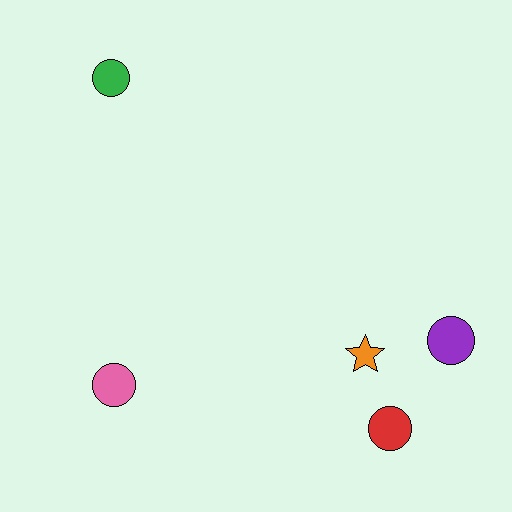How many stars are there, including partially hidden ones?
There is 1 star.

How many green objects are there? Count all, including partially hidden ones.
There is 1 green object.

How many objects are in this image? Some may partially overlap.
There are 5 objects.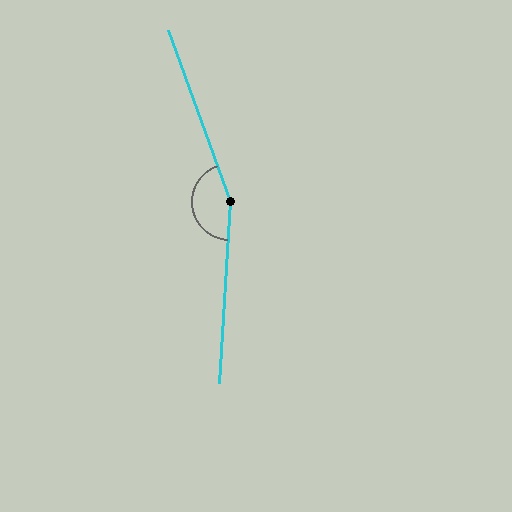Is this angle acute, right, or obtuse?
It is obtuse.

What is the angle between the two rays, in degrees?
Approximately 157 degrees.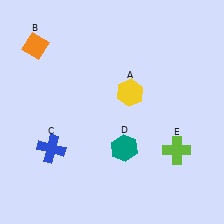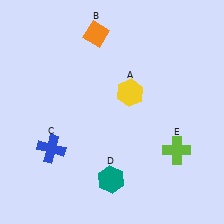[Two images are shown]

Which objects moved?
The objects that moved are: the orange diamond (B), the teal hexagon (D).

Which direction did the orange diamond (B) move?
The orange diamond (B) moved right.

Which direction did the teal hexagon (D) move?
The teal hexagon (D) moved down.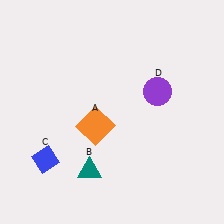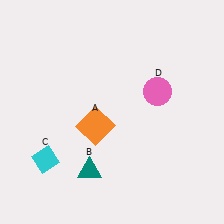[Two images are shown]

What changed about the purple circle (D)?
In Image 1, D is purple. In Image 2, it changed to pink.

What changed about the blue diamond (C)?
In Image 1, C is blue. In Image 2, it changed to cyan.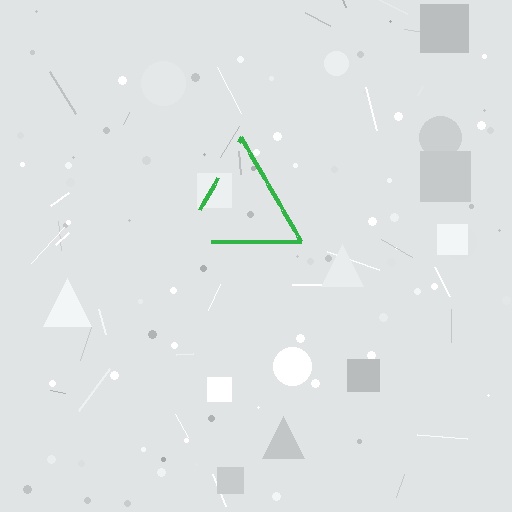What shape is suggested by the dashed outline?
The dashed outline suggests a triangle.